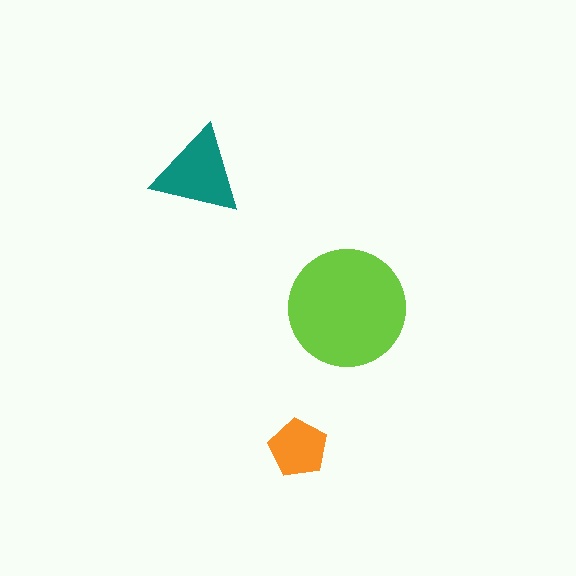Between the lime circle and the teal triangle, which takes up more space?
The lime circle.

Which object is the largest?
The lime circle.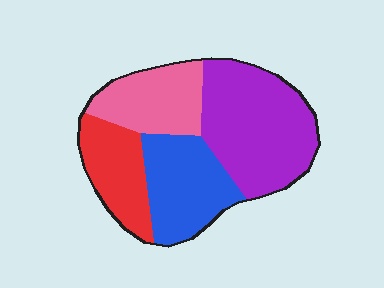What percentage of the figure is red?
Red takes up about one fifth (1/5) of the figure.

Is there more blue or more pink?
Blue.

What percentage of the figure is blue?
Blue takes up less than a quarter of the figure.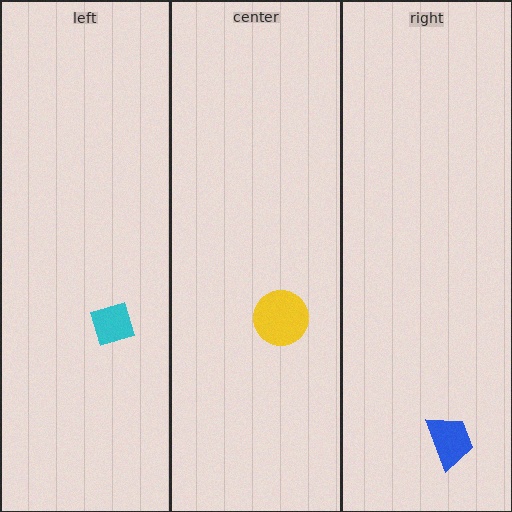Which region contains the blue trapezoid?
The right region.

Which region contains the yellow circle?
The center region.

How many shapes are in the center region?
1.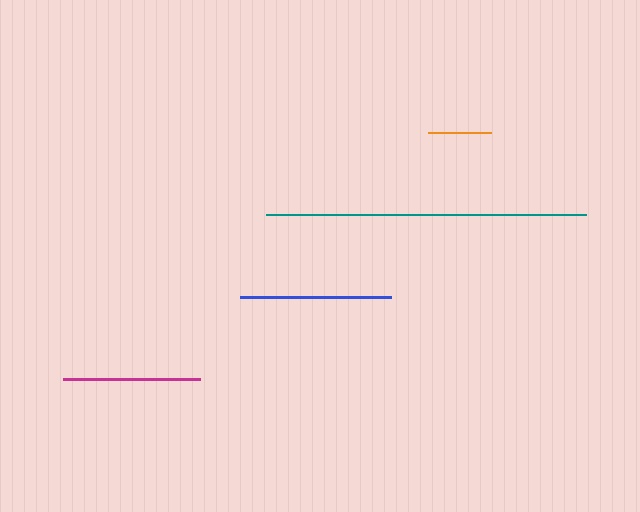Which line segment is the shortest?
The orange line is the shortest at approximately 64 pixels.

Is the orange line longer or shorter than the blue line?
The blue line is longer than the orange line.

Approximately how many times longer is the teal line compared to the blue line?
The teal line is approximately 2.1 times the length of the blue line.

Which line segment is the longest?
The teal line is the longest at approximately 320 pixels.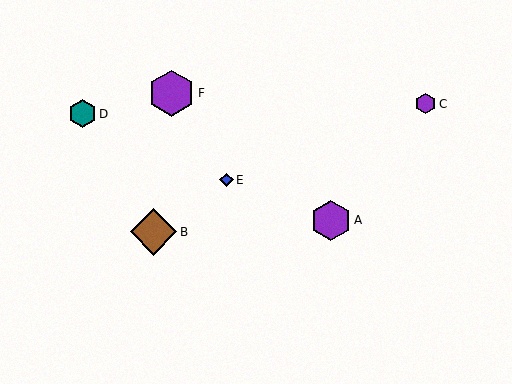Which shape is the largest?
The brown diamond (labeled B) is the largest.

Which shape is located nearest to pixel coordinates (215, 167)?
The blue diamond (labeled E) at (227, 180) is nearest to that location.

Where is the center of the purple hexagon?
The center of the purple hexagon is at (331, 221).